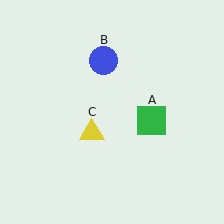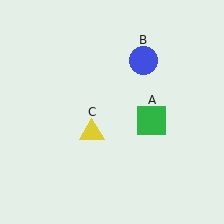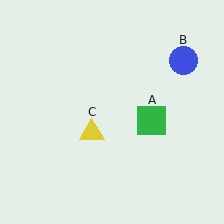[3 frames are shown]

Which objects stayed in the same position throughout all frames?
Green square (object A) and yellow triangle (object C) remained stationary.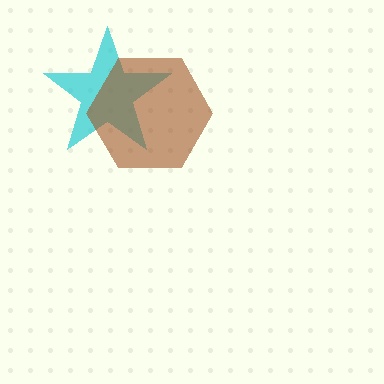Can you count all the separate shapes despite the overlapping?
Yes, there are 2 separate shapes.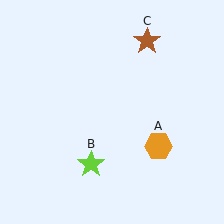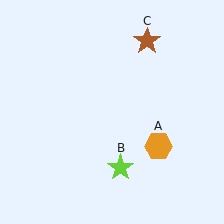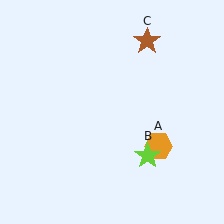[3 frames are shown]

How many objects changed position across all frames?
1 object changed position: lime star (object B).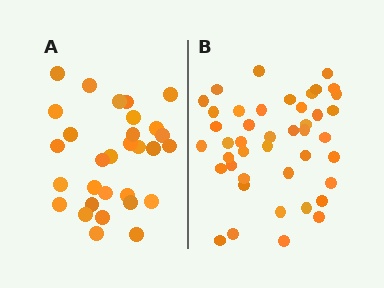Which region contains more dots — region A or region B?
Region B (the right region) has more dots.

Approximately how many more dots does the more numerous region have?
Region B has approximately 15 more dots than region A.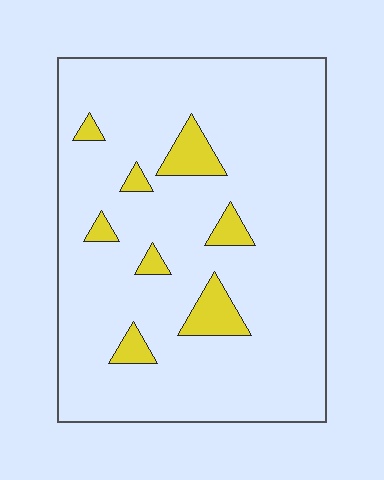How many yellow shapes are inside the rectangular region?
8.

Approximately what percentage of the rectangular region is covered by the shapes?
Approximately 10%.